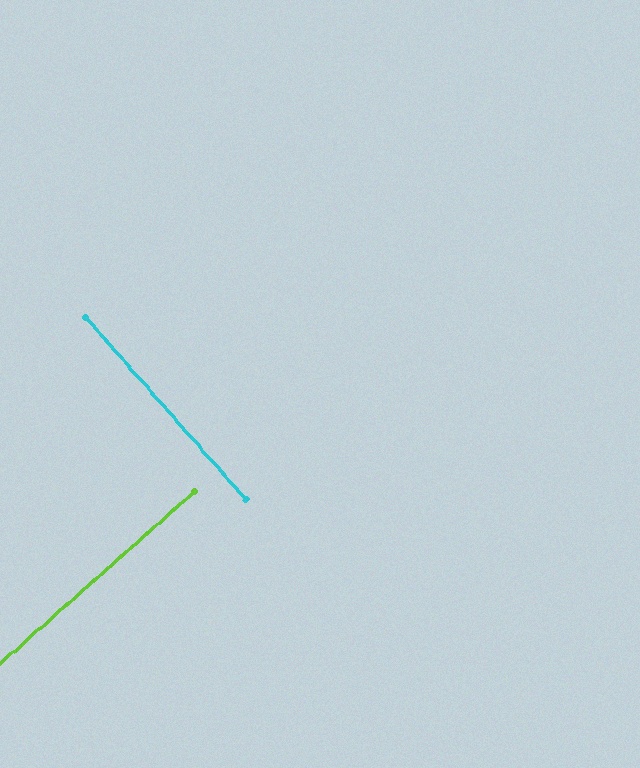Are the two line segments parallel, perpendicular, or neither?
Perpendicular — they meet at approximately 90°.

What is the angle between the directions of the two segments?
Approximately 90 degrees.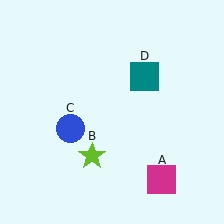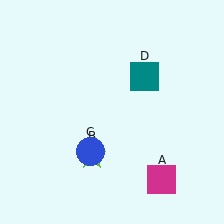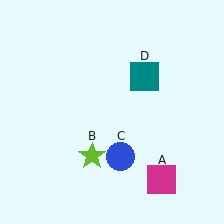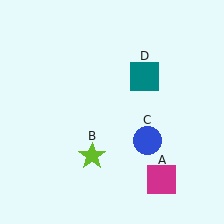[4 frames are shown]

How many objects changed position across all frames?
1 object changed position: blue circle (object C).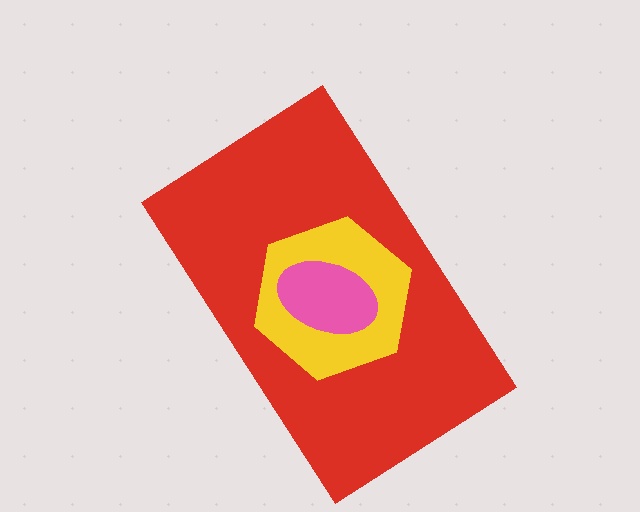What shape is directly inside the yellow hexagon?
The pink ellipse.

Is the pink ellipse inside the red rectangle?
Yes.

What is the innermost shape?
The pink ellipse.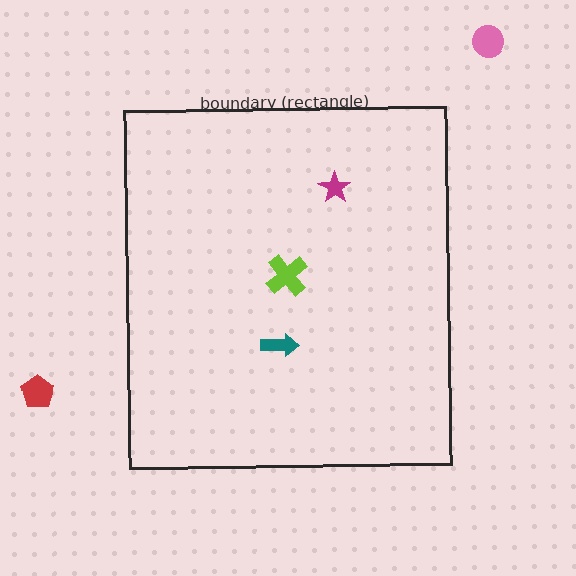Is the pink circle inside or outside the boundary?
Outside.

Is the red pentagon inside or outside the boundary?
Outside.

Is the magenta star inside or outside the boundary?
Inside.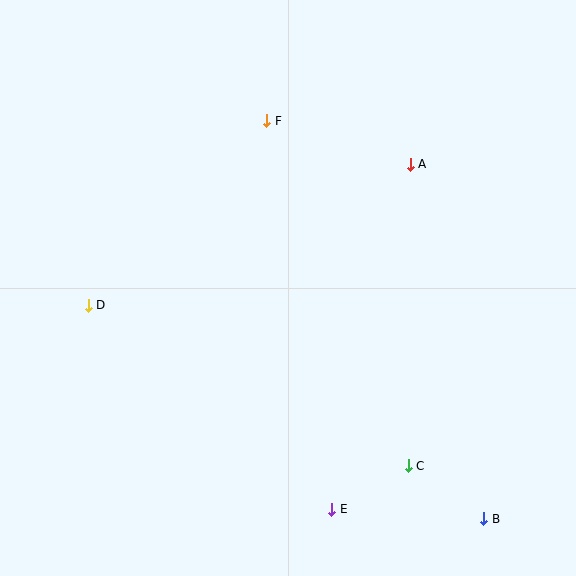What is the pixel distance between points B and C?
The distance between B and C is 92 pixels.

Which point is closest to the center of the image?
Point F at (267, 121) is closest to the center.